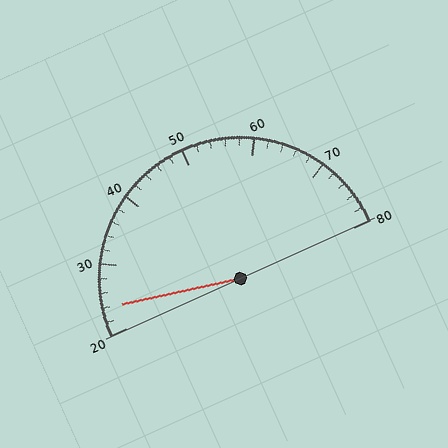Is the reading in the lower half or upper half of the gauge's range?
The reading is in the lower half of the range (20 to 80).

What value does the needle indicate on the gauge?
The needle indicates approximately 24.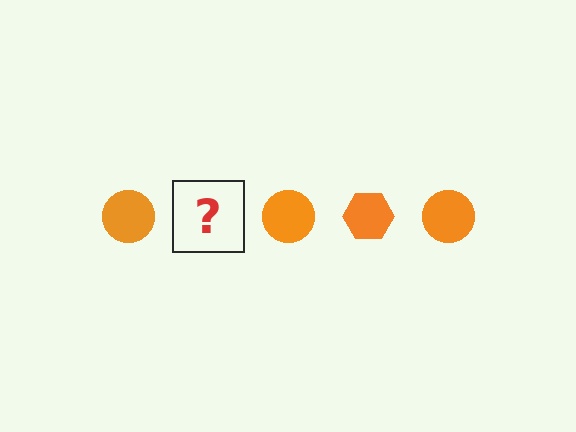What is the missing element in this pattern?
The missing element is an orange hexagon.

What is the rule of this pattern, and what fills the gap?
The rule is that the pattern cycles through circle, hexagon shapes in orange. The gap should be filled with an orange hexagon.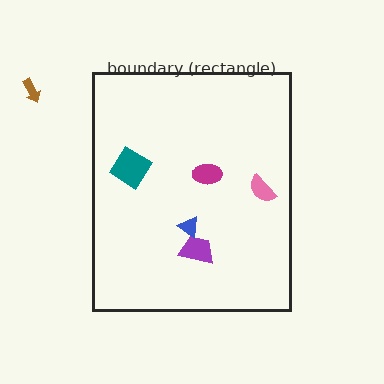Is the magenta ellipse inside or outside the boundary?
Inside.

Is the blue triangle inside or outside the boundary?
Inside.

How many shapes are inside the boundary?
5 inside, 1 outside.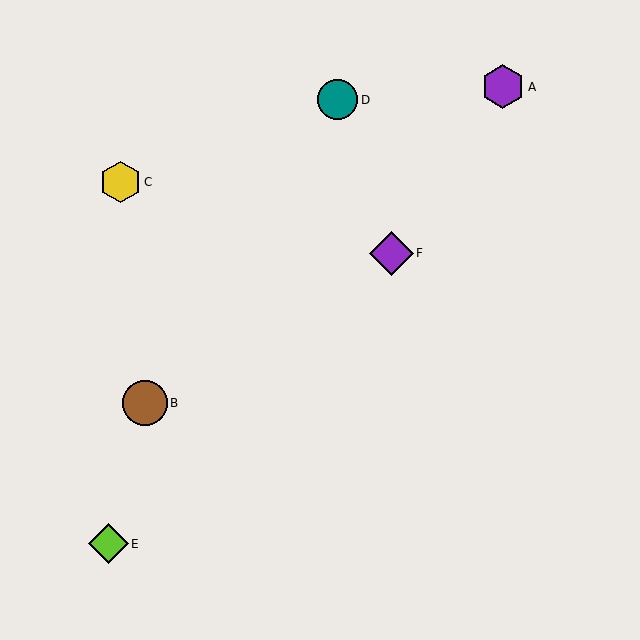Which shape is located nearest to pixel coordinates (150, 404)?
The brown circle (labeled B) at (145, 403) is nearest to that location.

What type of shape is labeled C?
Shape C is a yellow hexagon.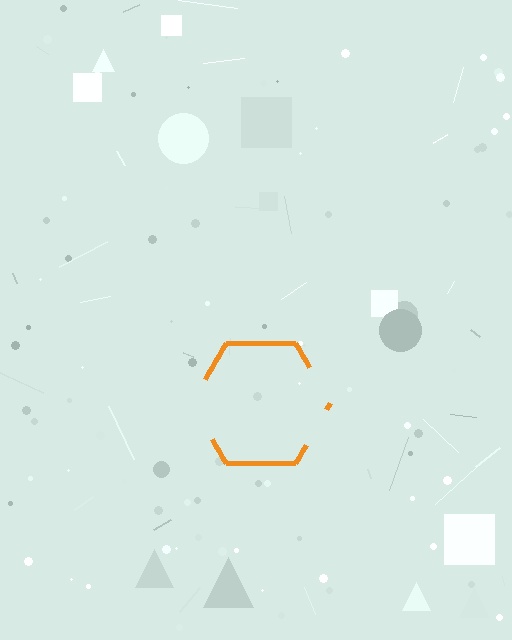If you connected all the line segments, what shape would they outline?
They would outline a hexagon.